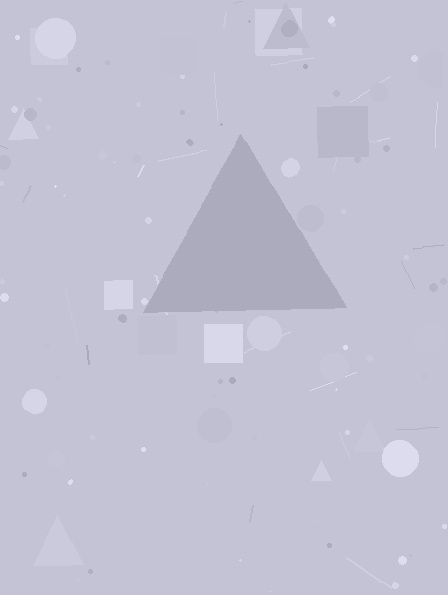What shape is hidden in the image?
A triangle is hidden in the image.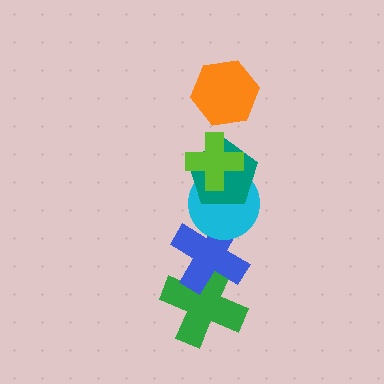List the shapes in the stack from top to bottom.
From top to bottom: the orange hexagon, the lime cross, the teal pentagon, the cyan circle, the blue cross, the green cross.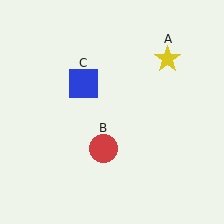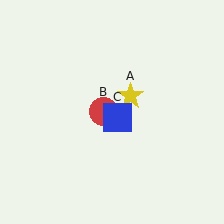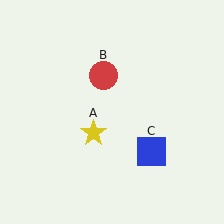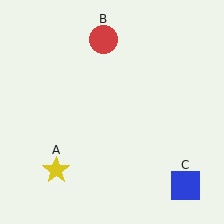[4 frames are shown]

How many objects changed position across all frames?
3 objects changed position: yellow star (object A), red circle (object B), blue square (object C).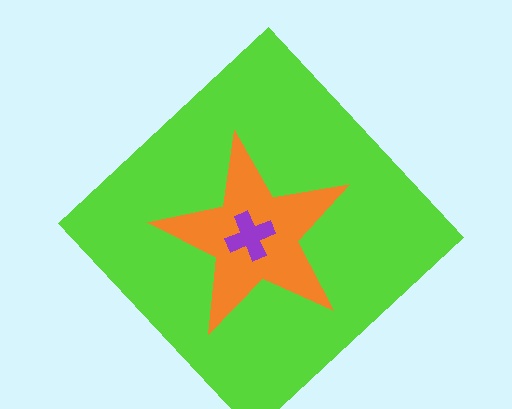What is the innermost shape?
The purple cross.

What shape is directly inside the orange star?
The purple cross.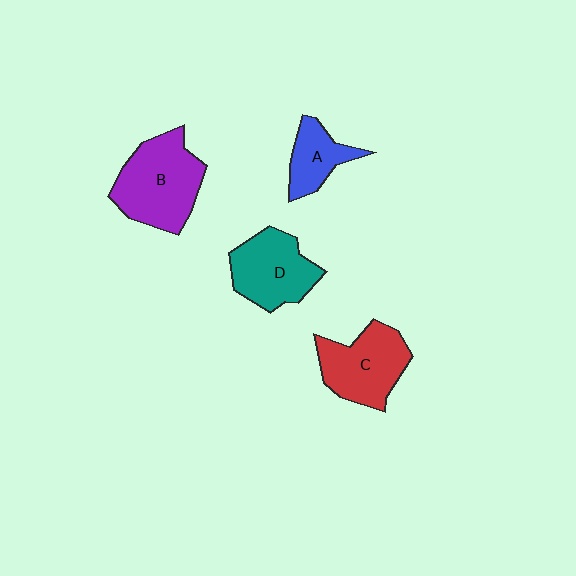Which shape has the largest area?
Shape B (purple).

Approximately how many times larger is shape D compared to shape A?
Approximately 1.6 times.